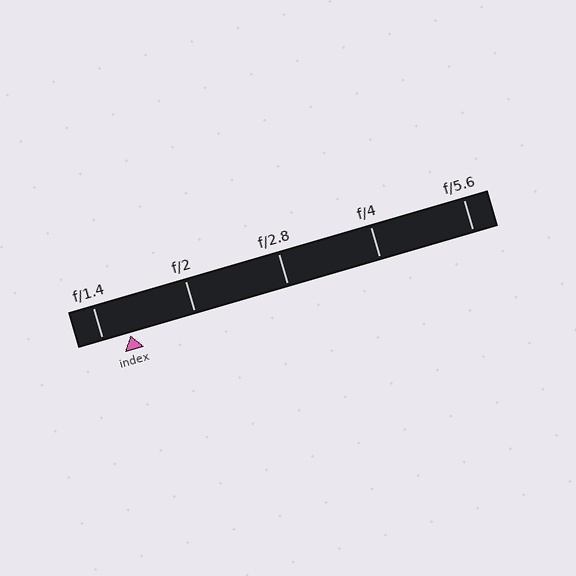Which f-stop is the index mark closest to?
The index mark is closest to f/1.4.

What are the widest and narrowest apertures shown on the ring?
The widest aperture shown is f/1.4 and the narrowest is f/5.6.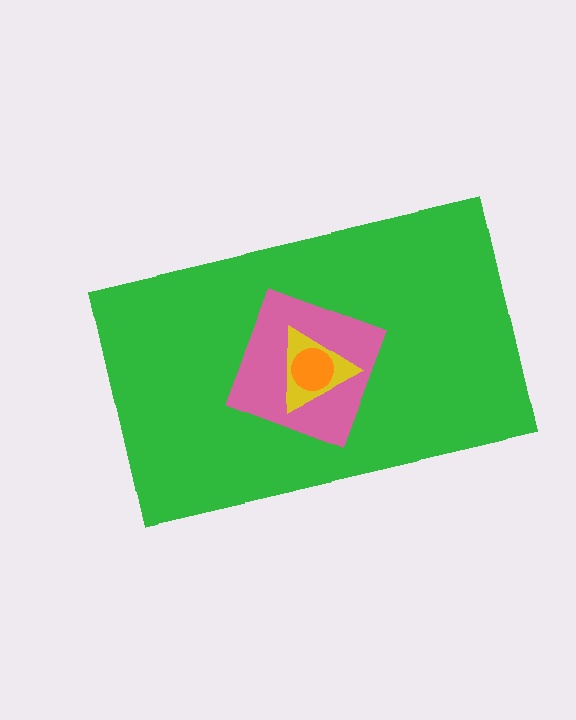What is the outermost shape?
The green rectangle.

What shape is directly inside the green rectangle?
The pink square.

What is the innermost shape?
The orange circle.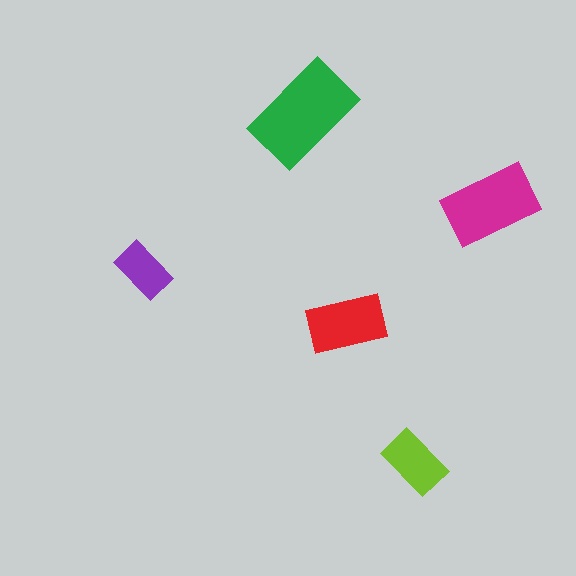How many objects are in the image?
There are 5 objects in the image.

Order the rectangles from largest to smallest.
the green one, the magenta one, the red one, the lime one, the purple one.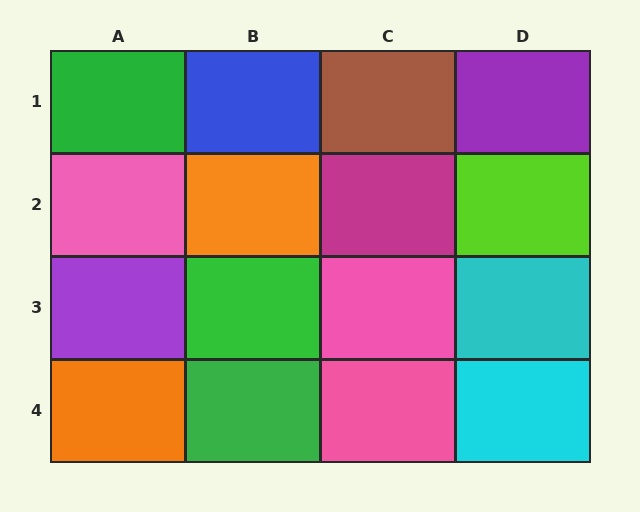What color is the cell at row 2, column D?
Lime.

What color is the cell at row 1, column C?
Brown.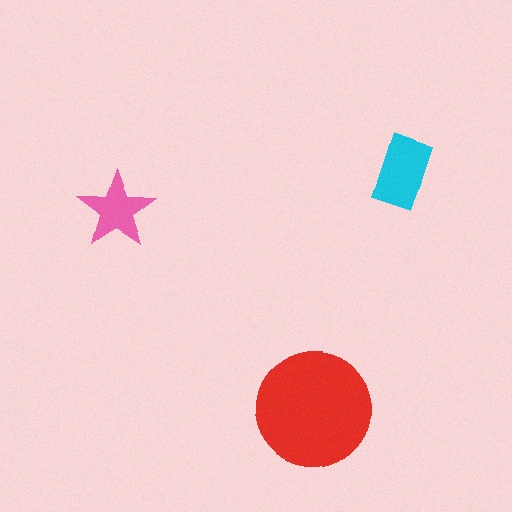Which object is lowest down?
The red circle is bottommost.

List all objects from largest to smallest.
The red circle, the cyan rectangle, the pink star.